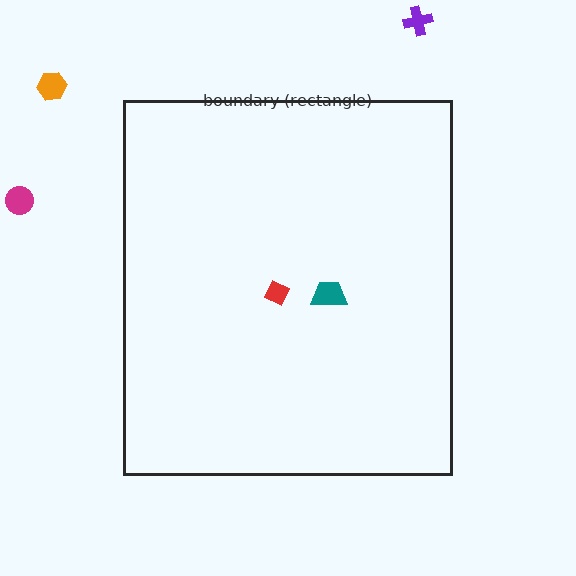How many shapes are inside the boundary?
2 inside, 3 outside.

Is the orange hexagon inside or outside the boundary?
Outside.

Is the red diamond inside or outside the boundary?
Inside.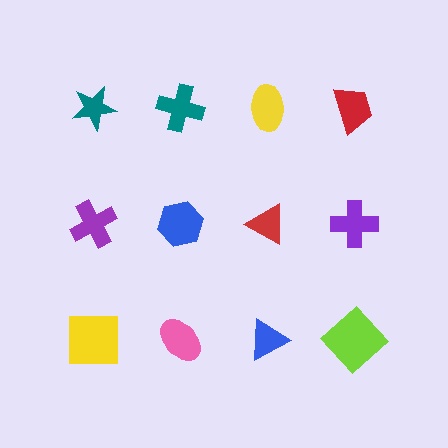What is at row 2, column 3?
A red triangle.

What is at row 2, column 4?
A purple cross.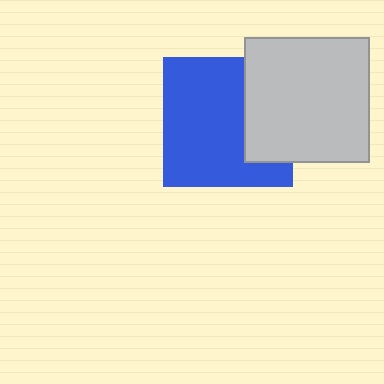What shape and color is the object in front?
The object in front is a light gray square.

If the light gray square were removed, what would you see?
You would see the complete blue square.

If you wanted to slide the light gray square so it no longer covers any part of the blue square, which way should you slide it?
Slide it right — that is the most direct way to separate the two shapes.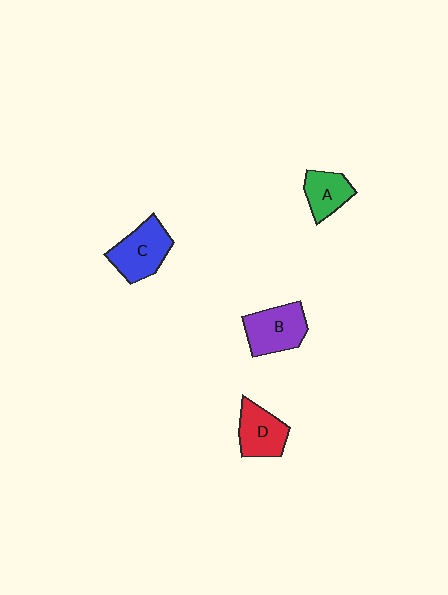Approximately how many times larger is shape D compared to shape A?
Approximately 1.2 times.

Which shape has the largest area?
Shape C (blue).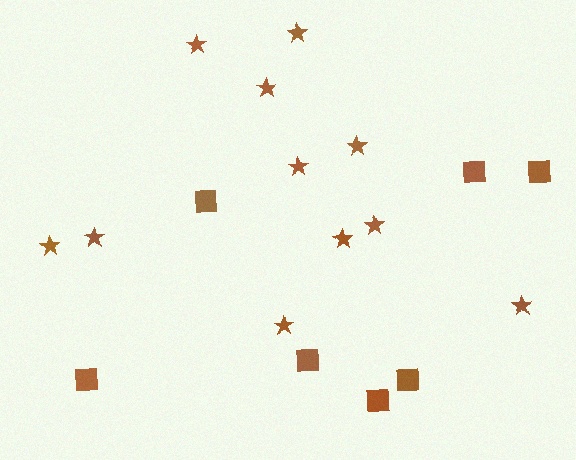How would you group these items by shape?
There are 2 groups: one group of stars (11) and one group of squares (7).